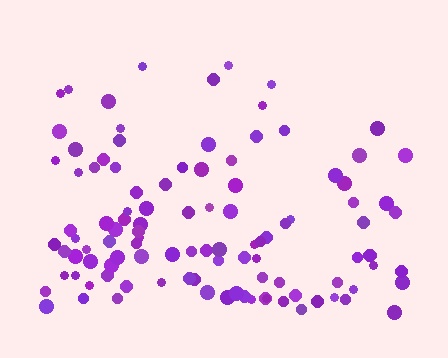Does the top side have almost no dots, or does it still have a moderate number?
Still a moderate number, just noticeably fewer than the bottom.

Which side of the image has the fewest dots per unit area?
The top.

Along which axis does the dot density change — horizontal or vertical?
Vertical.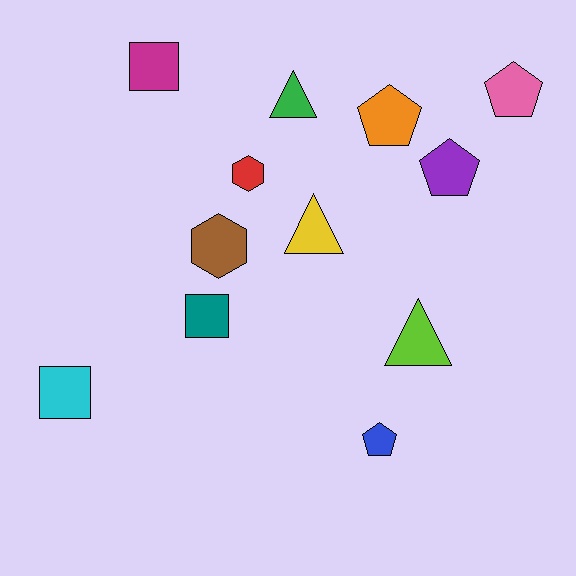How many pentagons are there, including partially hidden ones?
There are 4 pentagons.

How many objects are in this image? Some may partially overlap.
There are 12 objects.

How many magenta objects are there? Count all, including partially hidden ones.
There is 1 magenta object.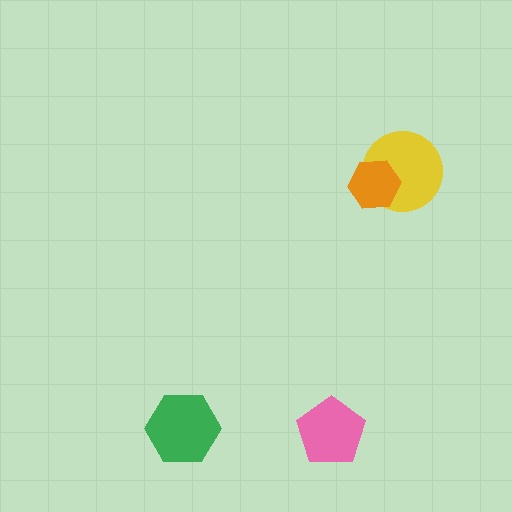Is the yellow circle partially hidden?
Yes, it is partially covered by another shape.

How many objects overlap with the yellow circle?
1 object overlaps with the yellow circle.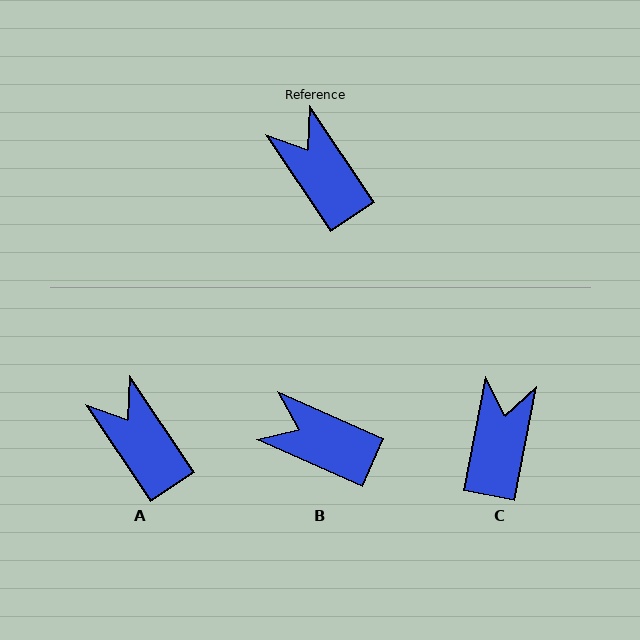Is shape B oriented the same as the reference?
No, it is off by about 33 degrees.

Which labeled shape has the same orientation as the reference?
A.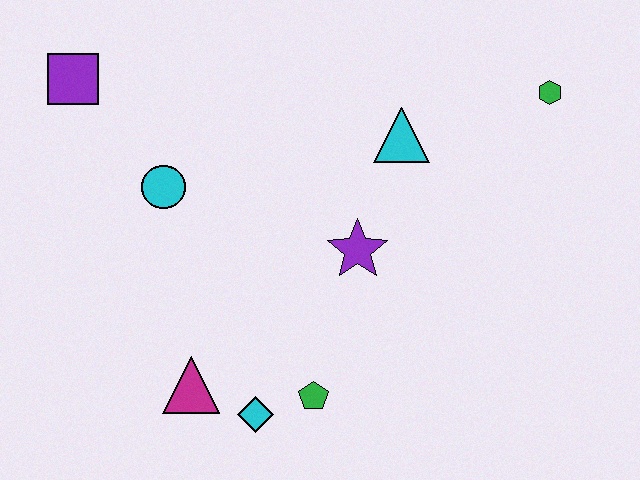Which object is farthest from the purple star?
The purple square is farthest from the purple star.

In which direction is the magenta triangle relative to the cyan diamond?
The magenta triangle is to the left of the cyan diamond.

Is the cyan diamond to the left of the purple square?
No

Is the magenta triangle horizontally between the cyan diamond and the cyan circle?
Yes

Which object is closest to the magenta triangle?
The cyan diamond is closest to the magenta triangle.